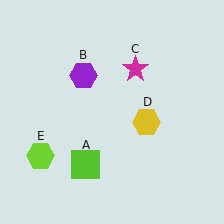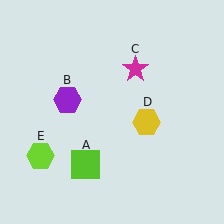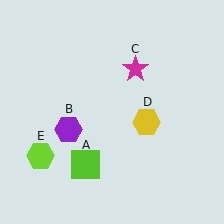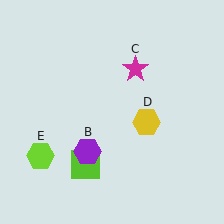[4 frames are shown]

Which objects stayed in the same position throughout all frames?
Lime square (object A) and magenta star (object C) and yellow hexagon (object D) and lime hexagon (object E) remained stationary.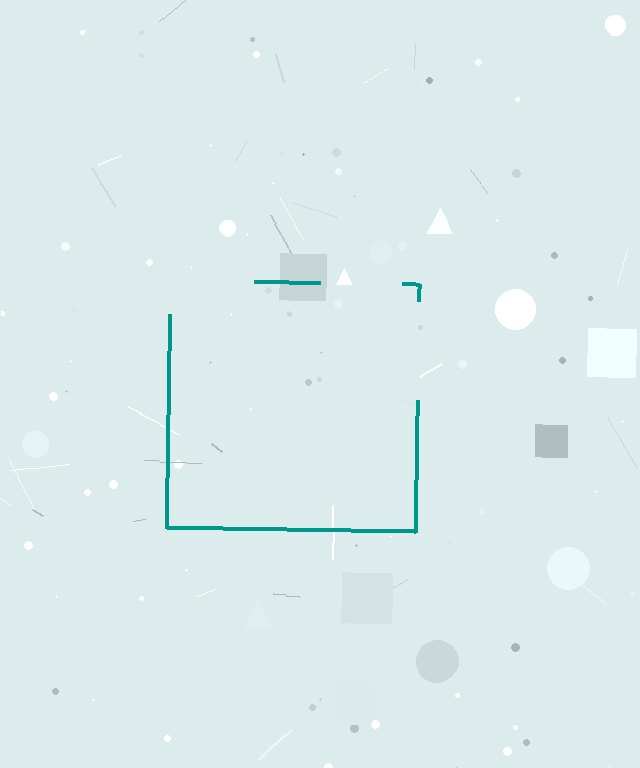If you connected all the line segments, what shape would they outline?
They would outline a square.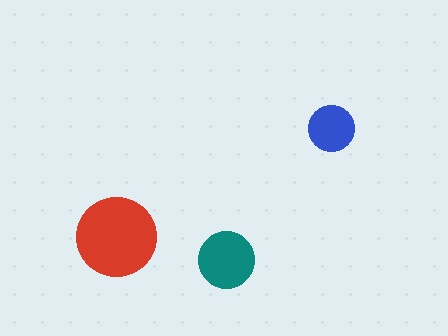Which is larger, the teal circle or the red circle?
The red one.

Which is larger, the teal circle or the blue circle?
The teal one.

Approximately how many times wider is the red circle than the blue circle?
About 1.5 times wider.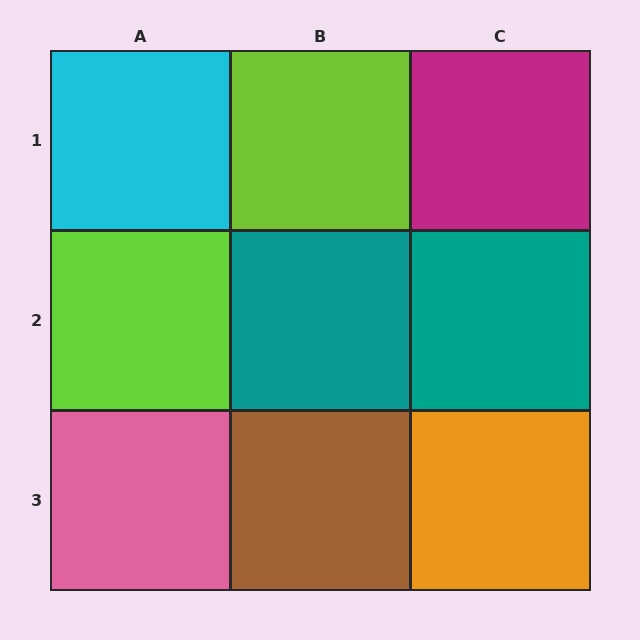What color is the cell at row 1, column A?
Cyan.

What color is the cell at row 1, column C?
Magenta.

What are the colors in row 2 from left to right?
Lime, teal, teal.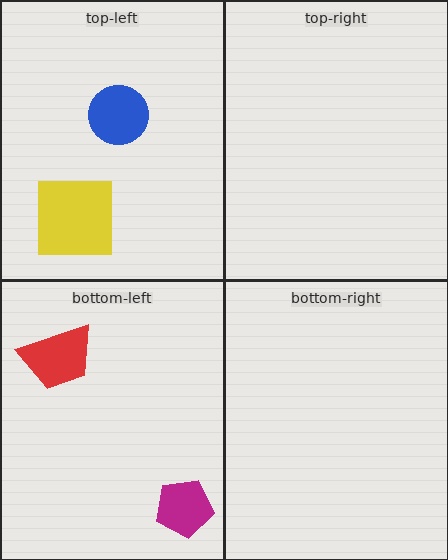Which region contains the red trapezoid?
The bottom-left region.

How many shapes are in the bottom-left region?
2.